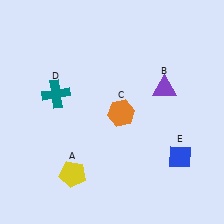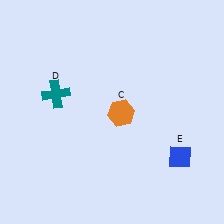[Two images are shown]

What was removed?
The yellow pentagon (A), the purple triangle (B) were removed in Image 2.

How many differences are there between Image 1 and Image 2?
There are 2 differences between the two images.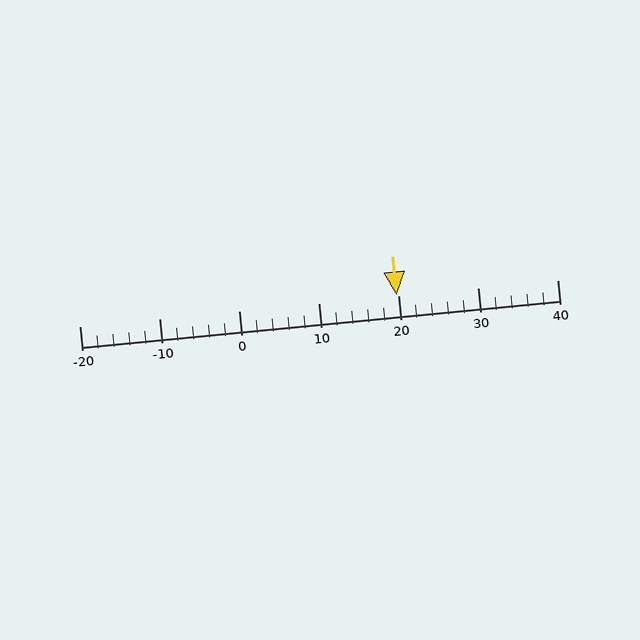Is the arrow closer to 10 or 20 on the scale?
The arrow is closer to 20.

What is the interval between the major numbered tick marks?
The major tick marks are spaced 10 units apart.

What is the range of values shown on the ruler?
The ruler shows values from -20 to 40.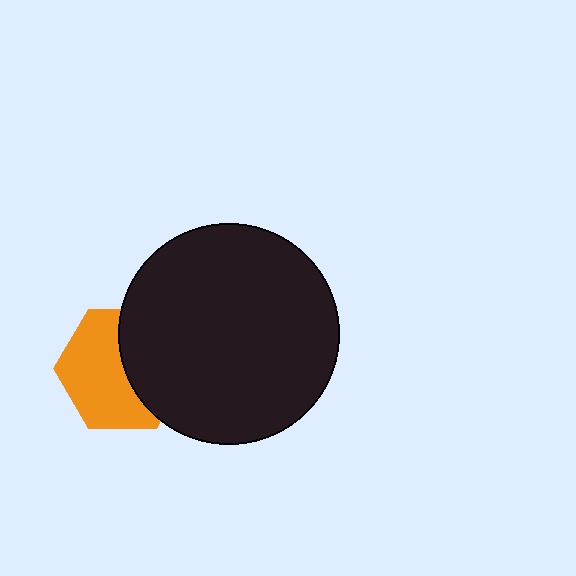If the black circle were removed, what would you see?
You would see the complete orange hexagon.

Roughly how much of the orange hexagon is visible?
About half of it is visible (roughly 58%).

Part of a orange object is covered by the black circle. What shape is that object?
It is a hexagon.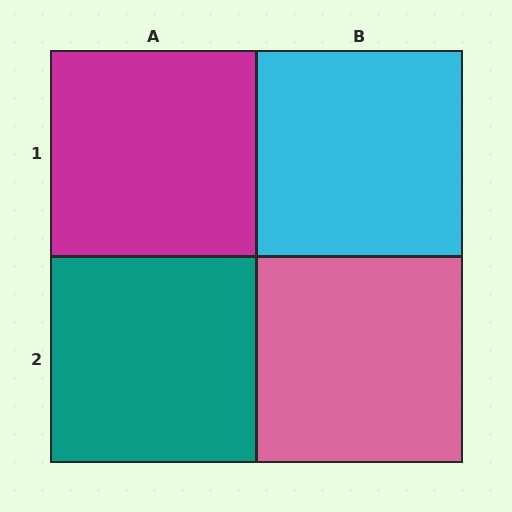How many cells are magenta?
1 cell is magenta.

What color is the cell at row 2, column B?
Pink.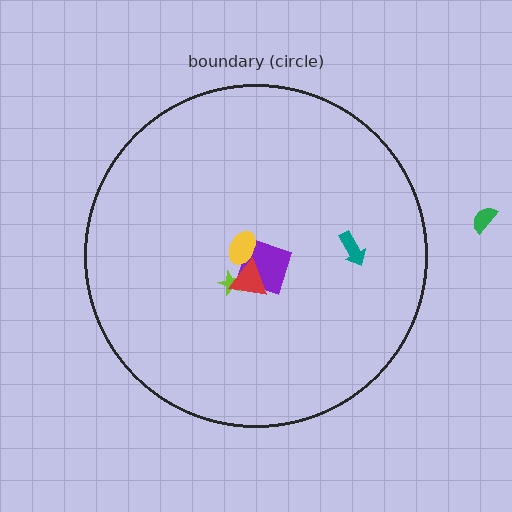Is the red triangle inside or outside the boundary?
Inside.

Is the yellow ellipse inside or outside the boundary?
Inside.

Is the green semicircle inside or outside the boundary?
Outside.